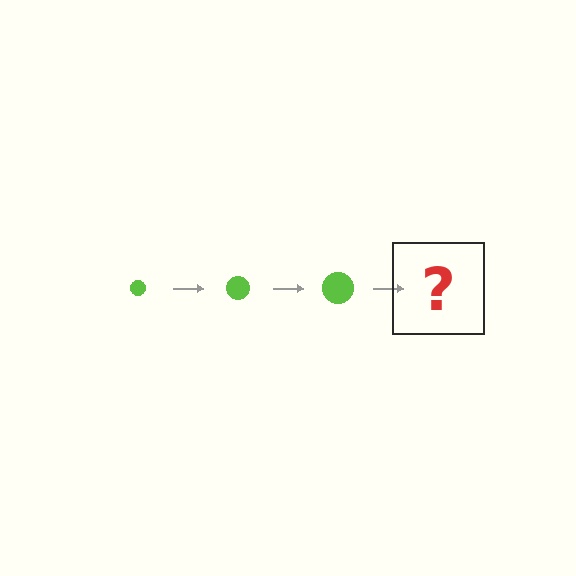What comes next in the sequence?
The next element should be a lime circle, larger than the previous one.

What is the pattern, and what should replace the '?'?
The pattern is that the circle gets progressively larger each step. The '?' should be a lime circle, larger than the previous one.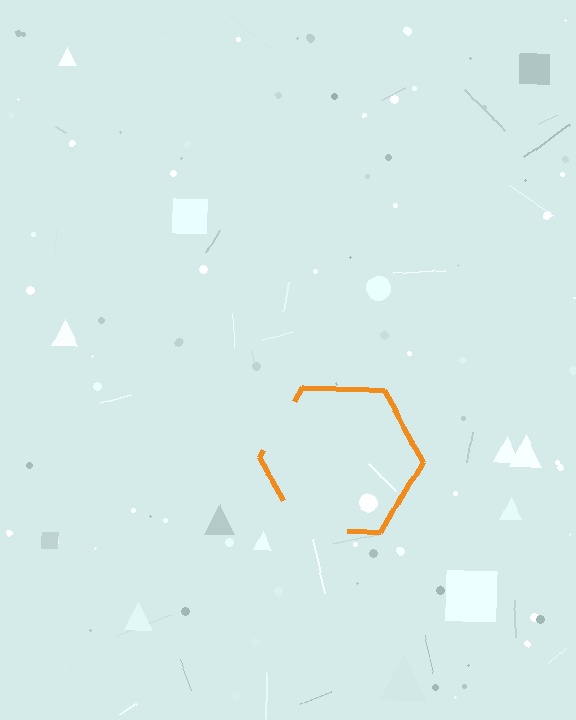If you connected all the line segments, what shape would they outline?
They would outline a hexagon.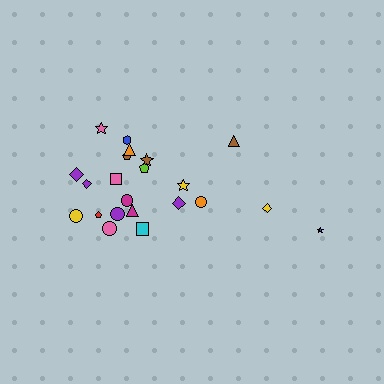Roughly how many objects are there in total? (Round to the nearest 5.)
Roughly 20 objects in total.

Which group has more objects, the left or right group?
The left group.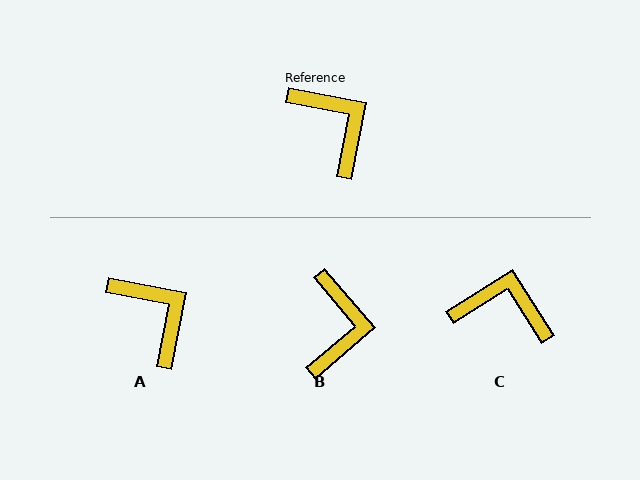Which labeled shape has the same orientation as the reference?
A.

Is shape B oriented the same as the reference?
No, it is off by about 39 degrees.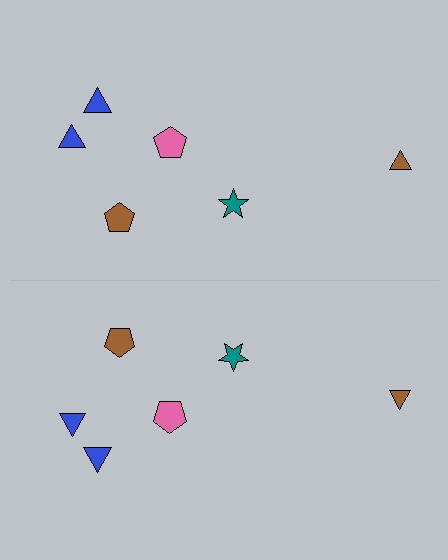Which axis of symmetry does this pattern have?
The pattern has a horizontal axis of symmetry running through the center of the image.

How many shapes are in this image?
There are 12 shapes in this image.